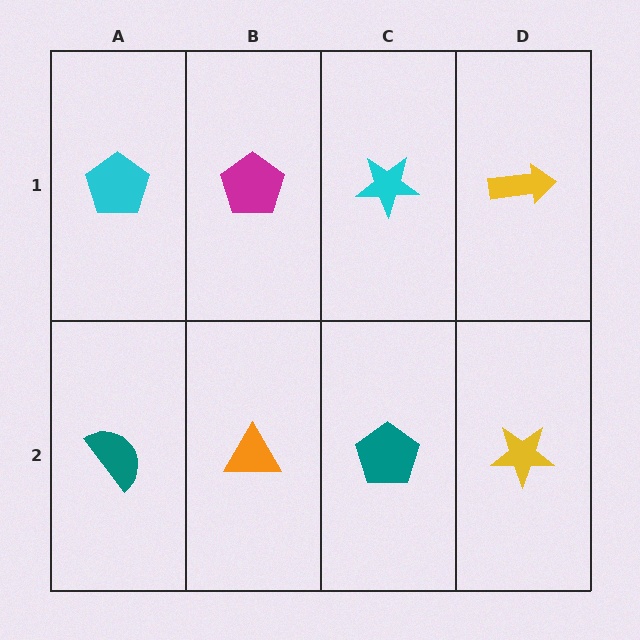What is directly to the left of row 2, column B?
A teal semicircle.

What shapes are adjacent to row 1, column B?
An orange triangle (row 2, column B), a cyan pentagon (row 1, column A), a cyan star (row 1, column C).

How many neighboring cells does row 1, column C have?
3.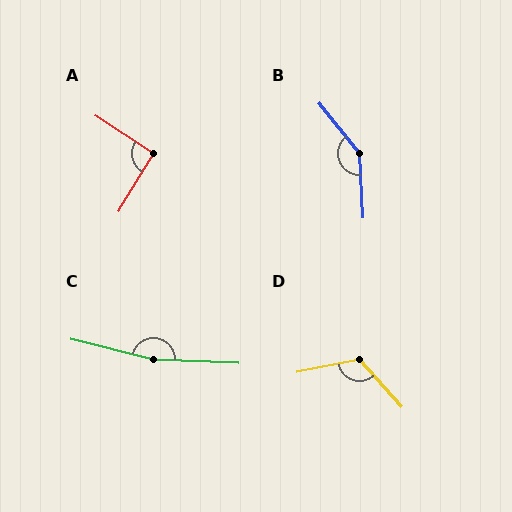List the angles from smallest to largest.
A (92°), D (121°), B (144°), C (168°).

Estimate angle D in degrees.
Approximately 121 degrees.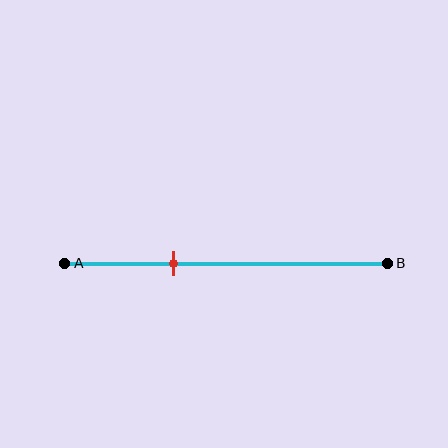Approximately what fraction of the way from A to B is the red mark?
The red mark is approximately 35% of the way from A to B.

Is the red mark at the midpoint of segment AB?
No, the mark is at about 35% from A, not at the 50% midpoint.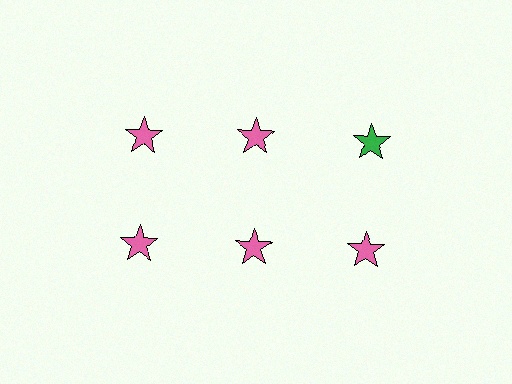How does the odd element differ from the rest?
It has a different color: green instead of pink.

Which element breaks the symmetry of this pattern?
The green star in the top row, center column breaks the symmetry. All other shapes are pink stars.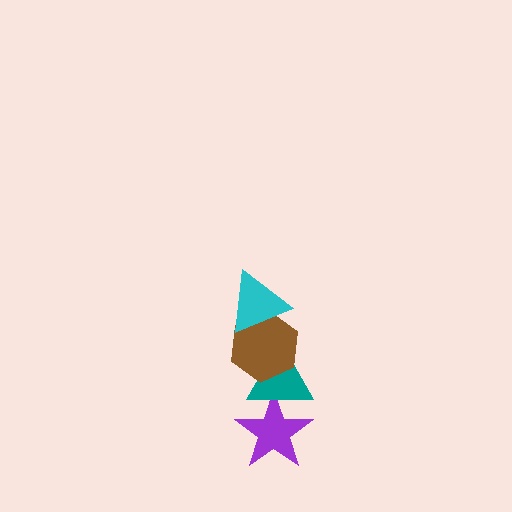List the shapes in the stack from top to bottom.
From top to bottom: the cyan triangle, the brown hexagon, the teal triangle, the purple star.